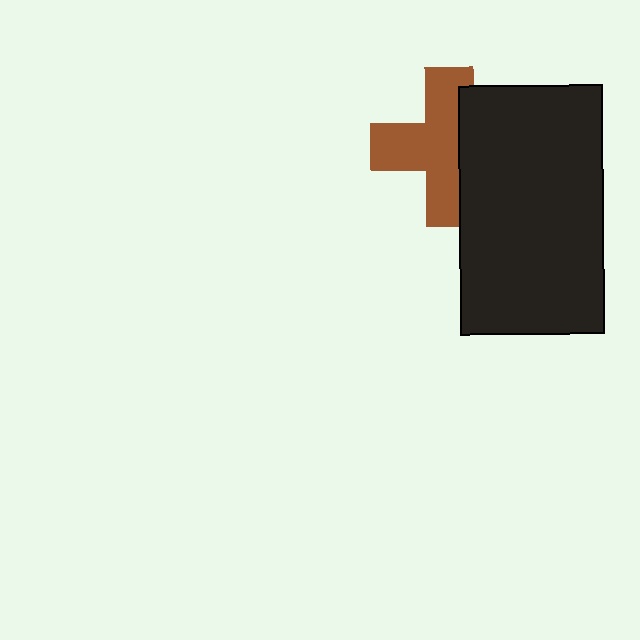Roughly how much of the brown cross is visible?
About half of it is visible (roughly 62%).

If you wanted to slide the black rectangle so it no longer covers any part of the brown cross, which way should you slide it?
Slide it right — that is the most direct way to separate the two shapes.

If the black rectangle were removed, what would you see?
You would see the complete brown cross.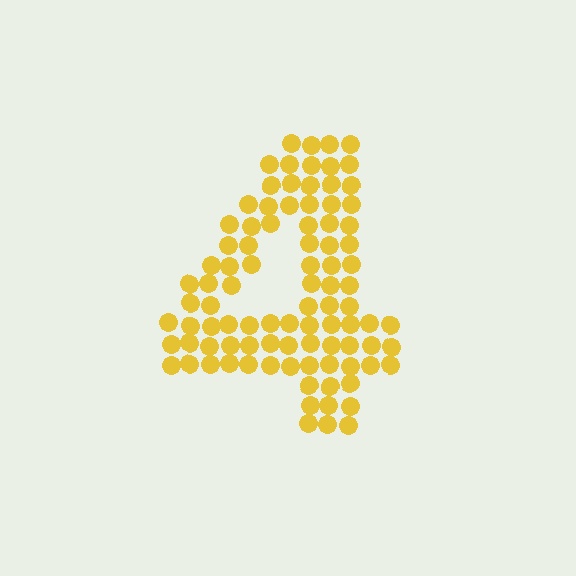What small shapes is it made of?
It is made of small circles.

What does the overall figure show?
The overall figure shows the digit 4.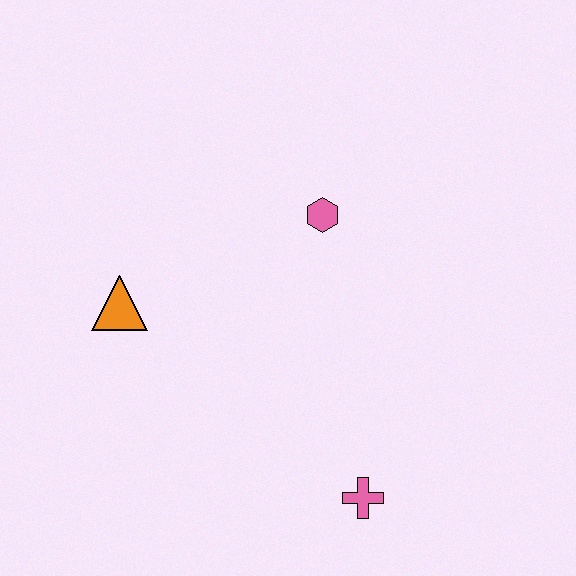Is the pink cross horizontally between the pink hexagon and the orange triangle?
No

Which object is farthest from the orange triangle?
The pink cross is farthest from the orange triangle.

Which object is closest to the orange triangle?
The pink hexagon is closest to the orange triangle.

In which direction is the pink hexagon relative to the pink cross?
The pink hexagon is above the pink cross.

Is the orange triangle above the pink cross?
Yes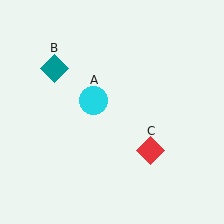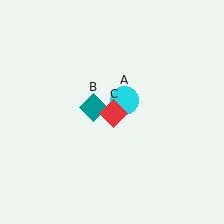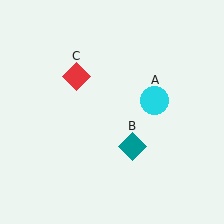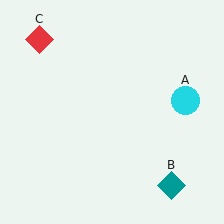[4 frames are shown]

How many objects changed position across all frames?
3 objects changed position: cyan circle (object A), teal diamond (object B), red diamond (object C).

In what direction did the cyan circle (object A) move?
The cyan circle (object A) moved right.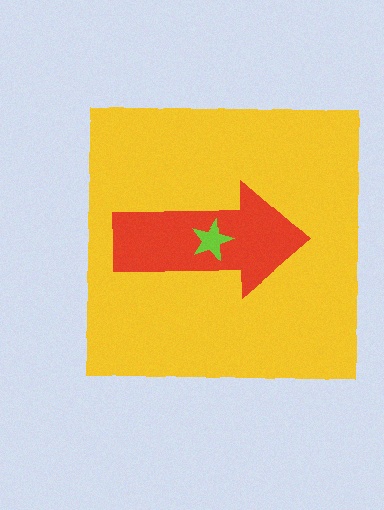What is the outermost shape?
The yellow square.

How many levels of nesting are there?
3.